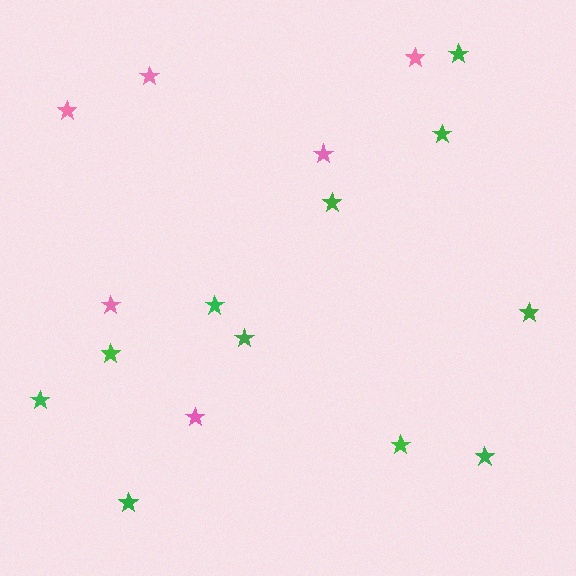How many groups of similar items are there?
There are 2 groups: one group of pink stars (6) and one group of green stars (11).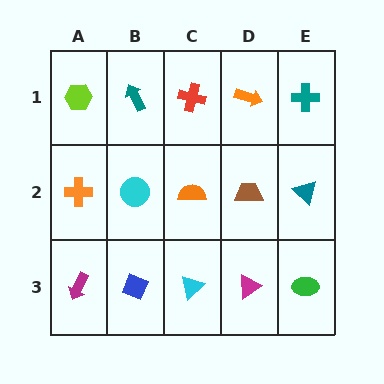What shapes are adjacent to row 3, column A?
An orange cross (row 2, column A), a blue diamond (row 3, column B).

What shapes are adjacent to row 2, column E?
A teal cross (row 1, column E), a green ellipse (row 3, column E), a brown trapezoid (row 2, column D).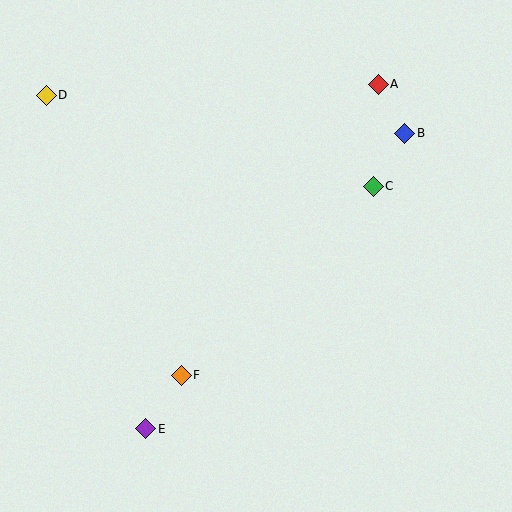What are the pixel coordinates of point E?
Point E is at (146, 429).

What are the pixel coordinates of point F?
Point F is at (181, 375).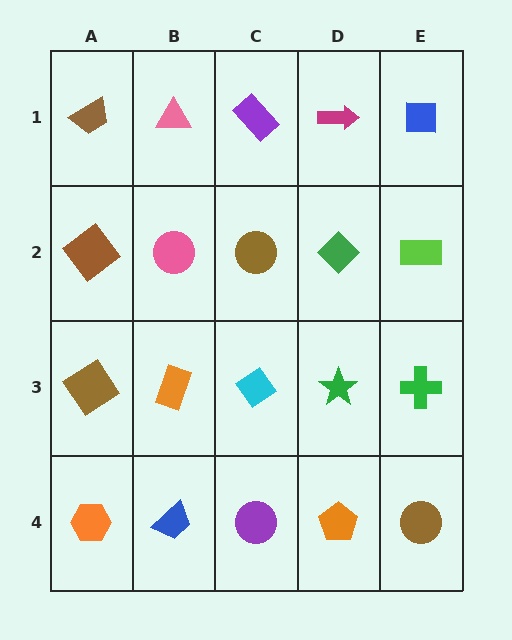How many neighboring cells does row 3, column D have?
4.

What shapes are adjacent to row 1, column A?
A brown diamond (row 2, column A), a pink triangle (row 1, column B).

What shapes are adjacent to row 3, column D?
A green diamond (row 2, column D), an orange pentagon (row 4, column D), a cyan diamond (row 3, column C), a green cross (row 3, column E).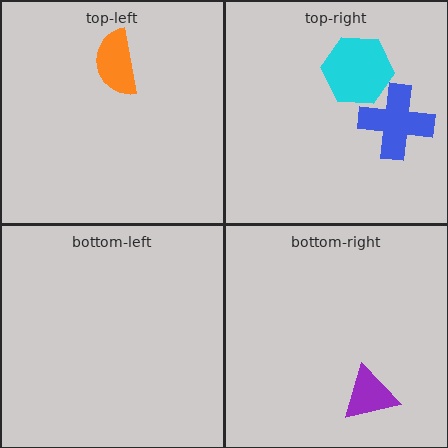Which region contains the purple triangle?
The bottom-right region.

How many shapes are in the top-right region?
2.